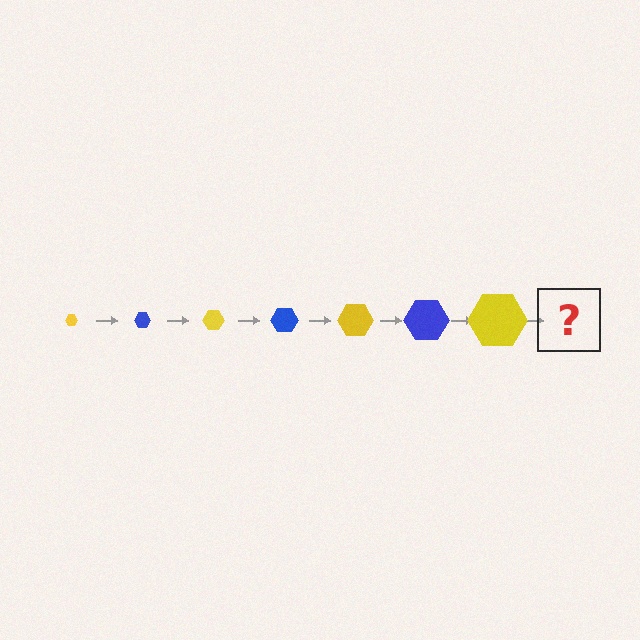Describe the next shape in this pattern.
It should be a blue hexagon, larger than the previous one.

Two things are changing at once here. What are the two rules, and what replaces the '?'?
The two rules are that the hexagon grows larger each step and the color cycles through yellow and blue. The '?' should be a blue hexagon, larger than the previous one.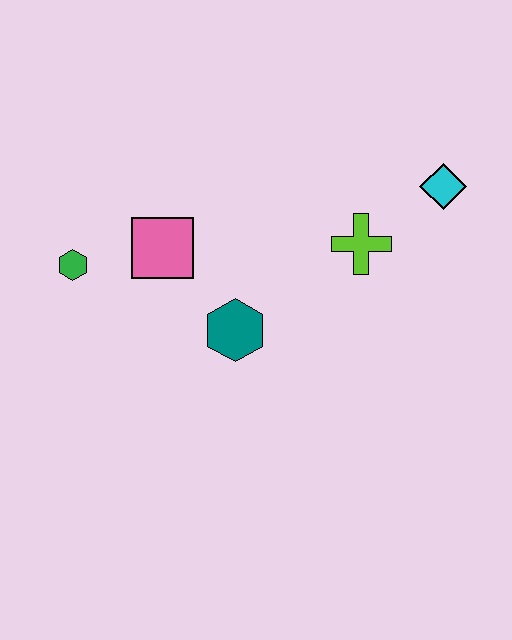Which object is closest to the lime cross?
The cyan diamond is closest to the lime cross.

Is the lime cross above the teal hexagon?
Yes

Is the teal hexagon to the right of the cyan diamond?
No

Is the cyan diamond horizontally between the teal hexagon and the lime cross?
No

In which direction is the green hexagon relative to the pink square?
The green hexagon is to the left of the pink square.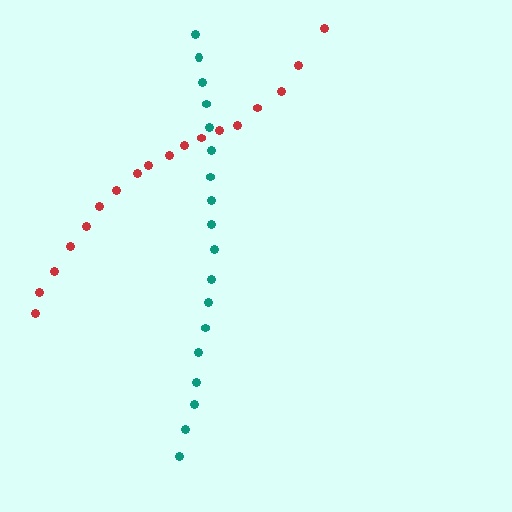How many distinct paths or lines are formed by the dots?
There are 2 distinct paths.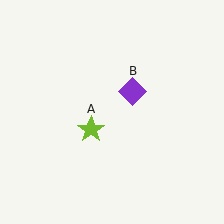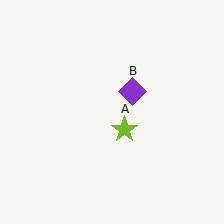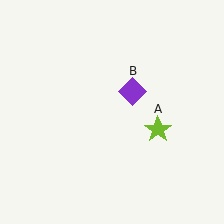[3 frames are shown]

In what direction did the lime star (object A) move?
The lime star (object A) moved right.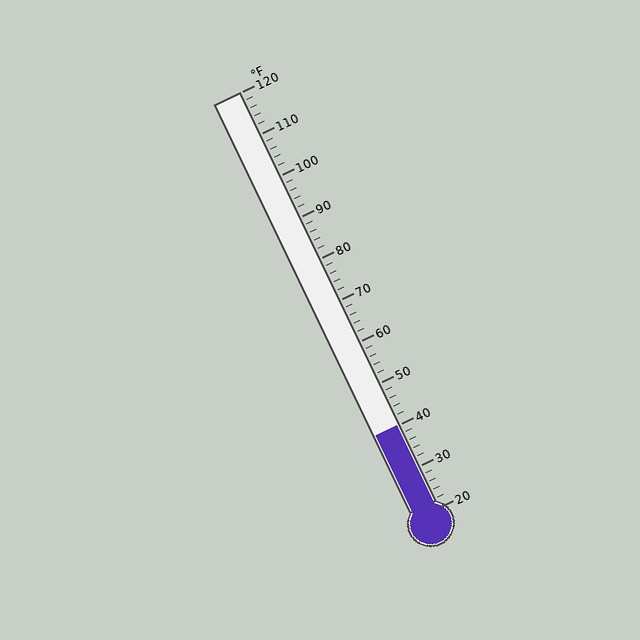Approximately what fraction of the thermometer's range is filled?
The thermometer is filled to approximately 20% of its range.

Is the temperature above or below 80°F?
The temperature is below 80°F.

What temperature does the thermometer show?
The thermometer shows approximately 40°F.